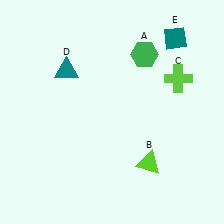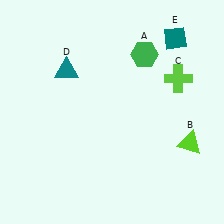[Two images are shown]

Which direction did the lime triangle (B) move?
The lime triangle (B) moved right.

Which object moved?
The lime triangle (B) moved right.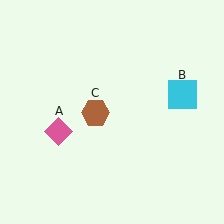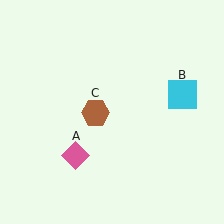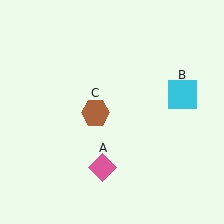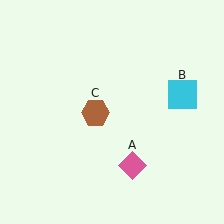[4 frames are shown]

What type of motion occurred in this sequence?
The pink diamond (object A) rotated counterclockwise around the center of the scene.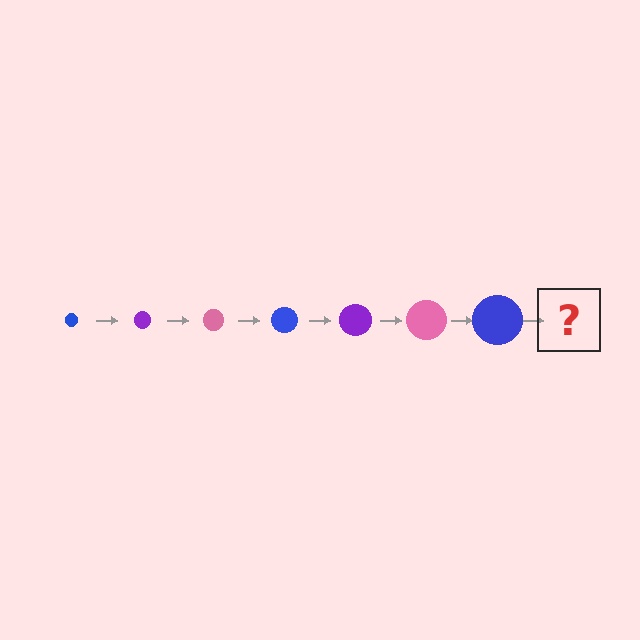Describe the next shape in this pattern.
It should be a purple circle, larger than the previous one.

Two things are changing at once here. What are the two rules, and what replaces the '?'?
The two rules are that the circle grows larger each step and the color cycles through blue, purple, and pink. The '?' should be a purple circle, larger than the previous one.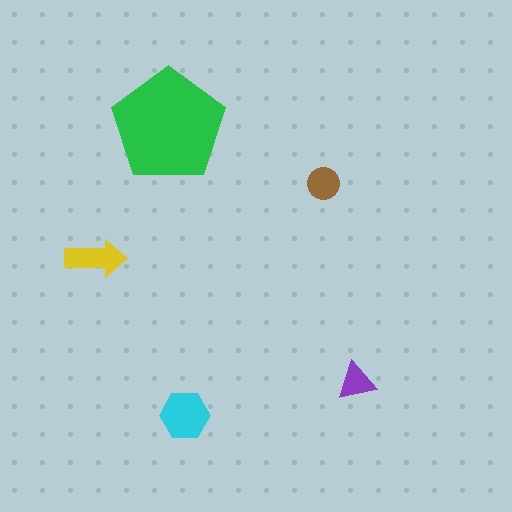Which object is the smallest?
The purple triangle.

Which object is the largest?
The green pentagon.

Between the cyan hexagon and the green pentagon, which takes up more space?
The green pentagon.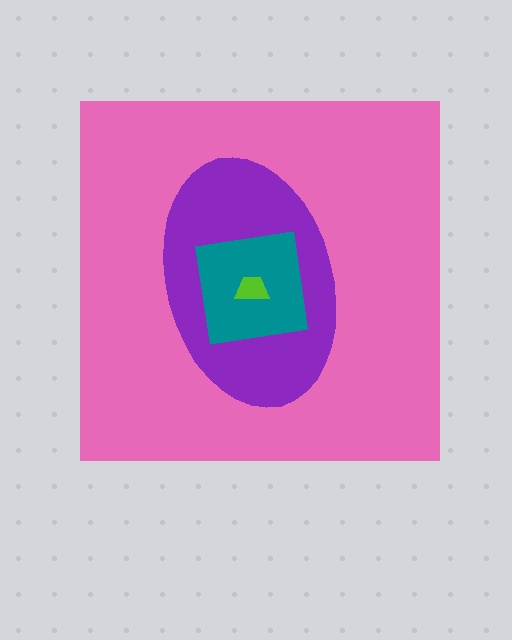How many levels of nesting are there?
4.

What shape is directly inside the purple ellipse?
The teal square.